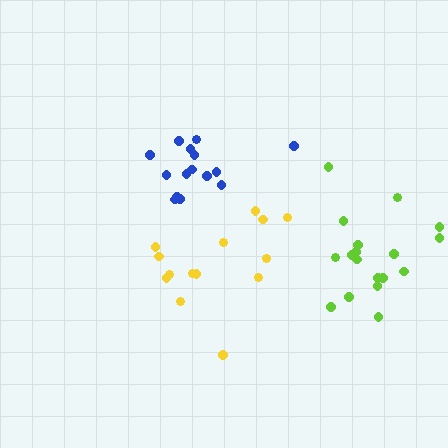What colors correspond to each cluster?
The clusters are colored: blue, yellow, lime.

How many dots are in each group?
Group 1: 15 dots, Group 2: 14 dots, Group 3: 18 dots (47 total).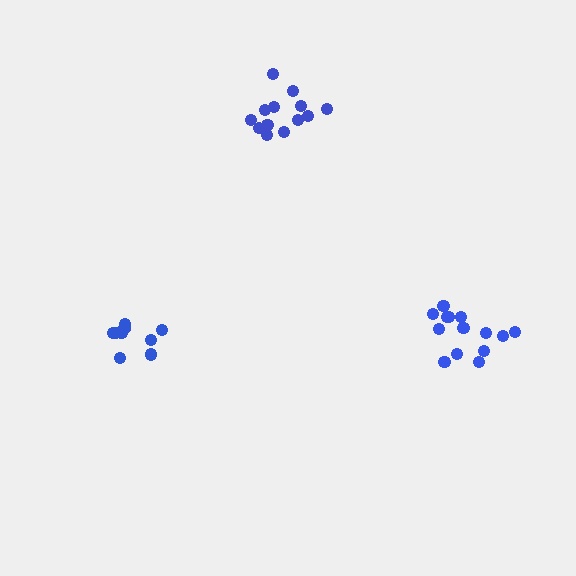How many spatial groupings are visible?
There are 3 spatial groupings.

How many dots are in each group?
Group 1: 13 dots, Group 2: 14 dots, Group 3: 9 dots (36 total).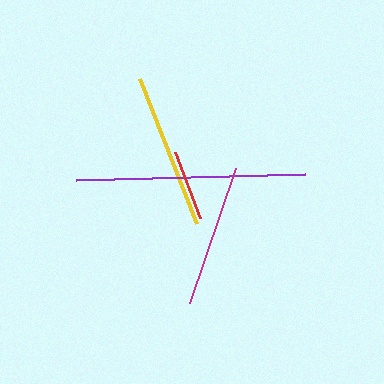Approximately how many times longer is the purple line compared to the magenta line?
The purple line is approximately 1.6 times the length of the magenta line.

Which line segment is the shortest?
The red line is the shortest at approximately 70 pixels.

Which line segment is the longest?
The purple line is the longest at approximately 229 pixels.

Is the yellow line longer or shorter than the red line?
The yellow line is longer than the red line.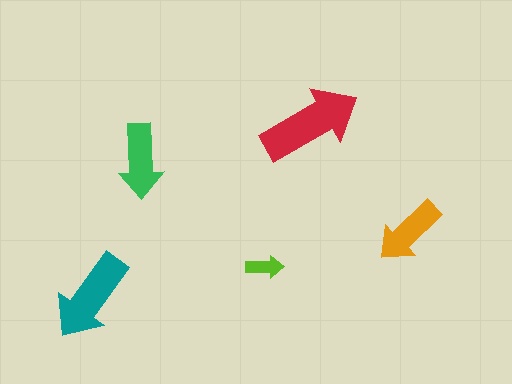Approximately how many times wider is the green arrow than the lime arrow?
About 2 times wider.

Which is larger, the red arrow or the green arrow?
The red one.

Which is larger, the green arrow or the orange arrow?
The green one.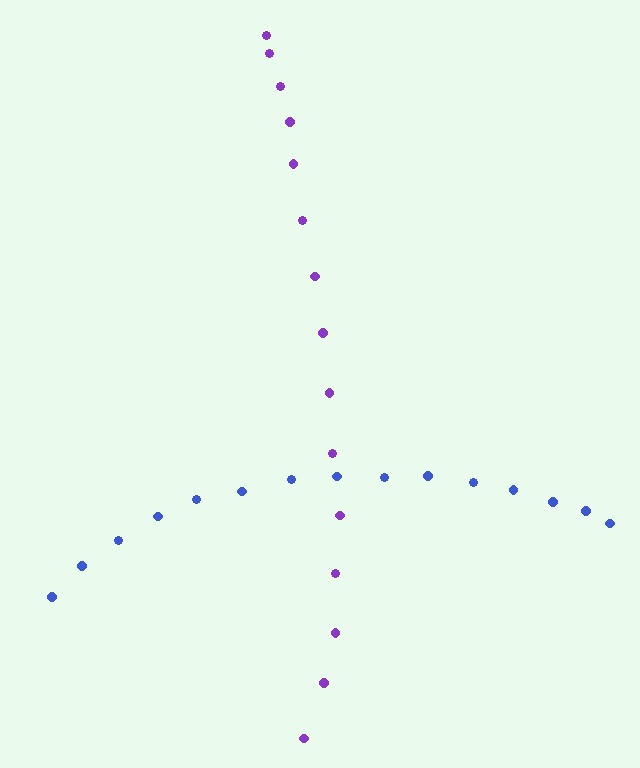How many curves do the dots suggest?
There are 2 distinct paths.